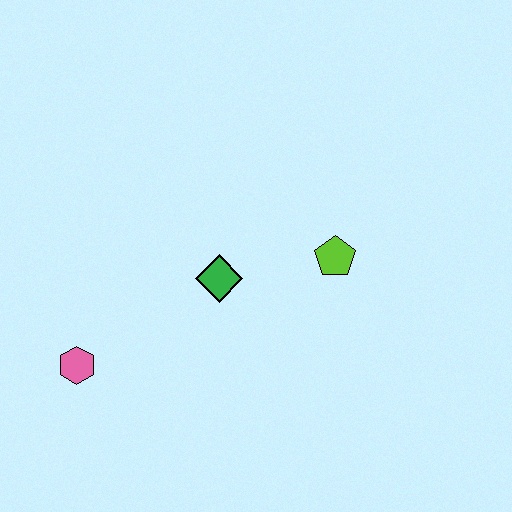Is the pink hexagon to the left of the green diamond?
Yes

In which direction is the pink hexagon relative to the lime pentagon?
The pink hexagon is to the left of the lime pentagon.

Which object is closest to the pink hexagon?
The green diamond is closest to the pink hexagon.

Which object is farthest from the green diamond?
The pink hexagon is farthest from the green diamond.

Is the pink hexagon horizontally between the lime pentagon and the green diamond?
No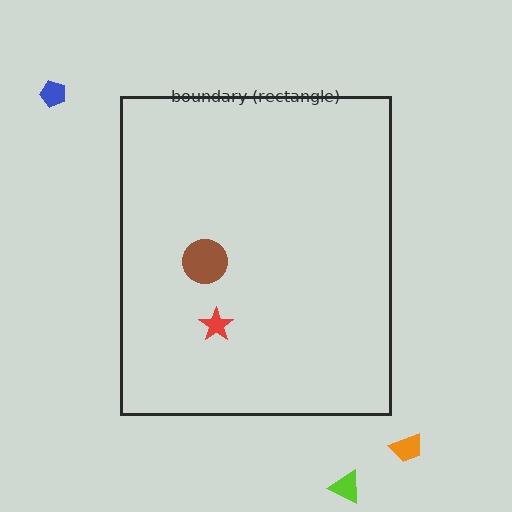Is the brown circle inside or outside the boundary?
Inside.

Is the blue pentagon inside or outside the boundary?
Outside.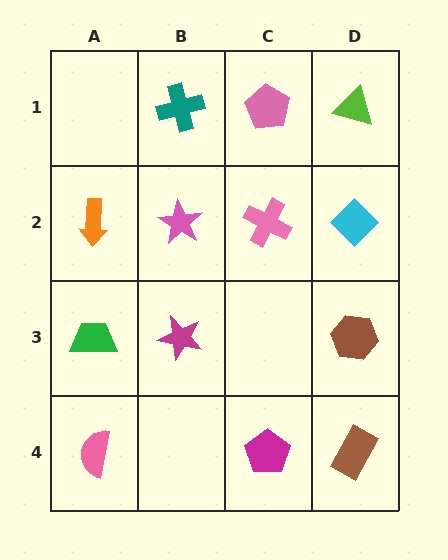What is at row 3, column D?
A brown hexagon.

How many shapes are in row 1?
3 shapes.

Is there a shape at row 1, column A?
No, that cell is empty.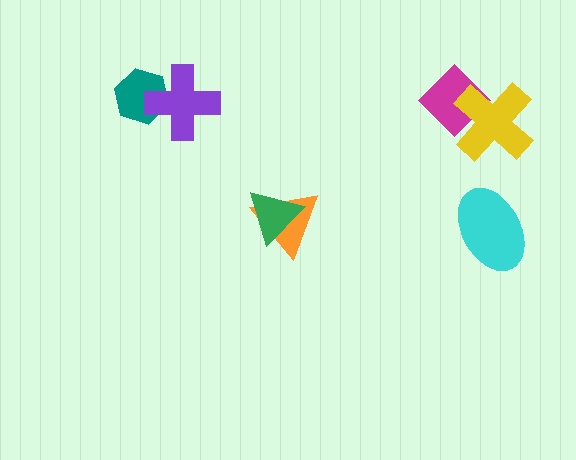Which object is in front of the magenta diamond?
The yellow cross is in front of the magenta diamond.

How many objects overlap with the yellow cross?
1 object overlaps with the yellow cross.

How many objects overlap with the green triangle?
1 object overlaps with the green triangle.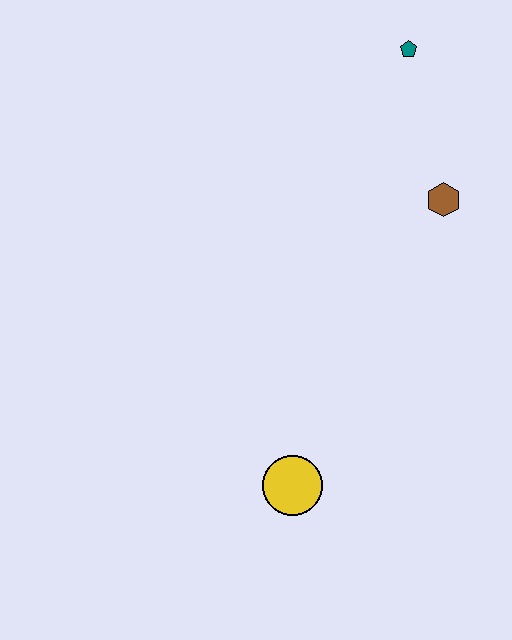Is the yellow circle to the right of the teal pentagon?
No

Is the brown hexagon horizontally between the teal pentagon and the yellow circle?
No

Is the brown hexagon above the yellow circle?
Yes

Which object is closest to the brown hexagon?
The teal pentagon is closest to the brown hexagon.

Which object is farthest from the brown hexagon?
The yellow circle is farthest from the brown hexagon.